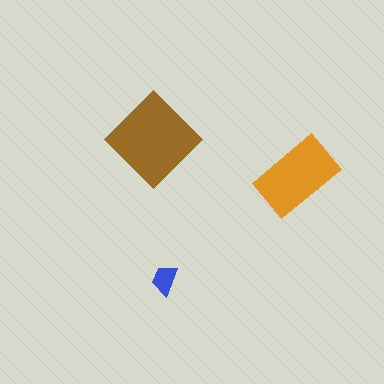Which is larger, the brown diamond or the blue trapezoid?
The brown diamond.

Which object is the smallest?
The blue trapezoid.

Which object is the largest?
The brown diamond.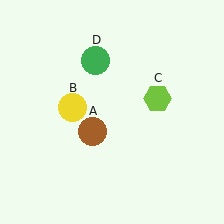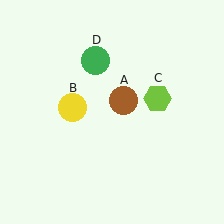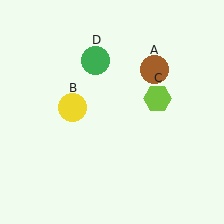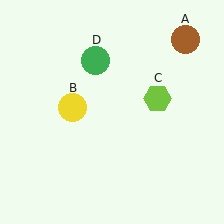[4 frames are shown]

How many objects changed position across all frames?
1 object changed position: brown circle (object A).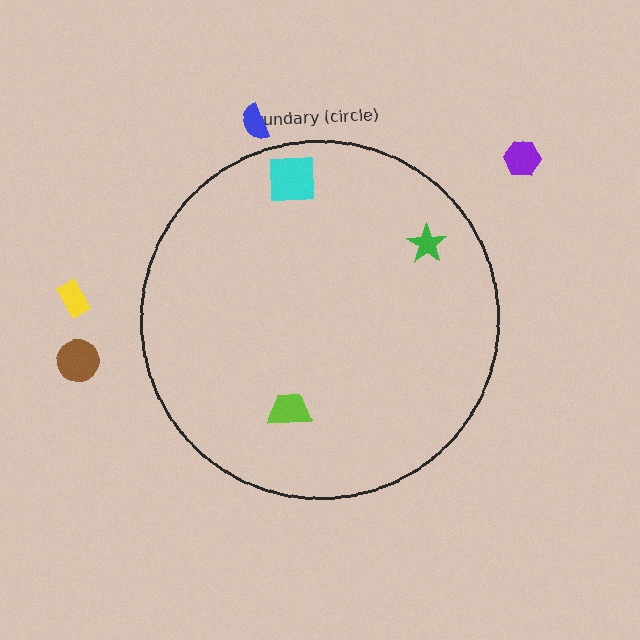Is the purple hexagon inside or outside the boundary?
Outside.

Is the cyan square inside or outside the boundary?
Inside.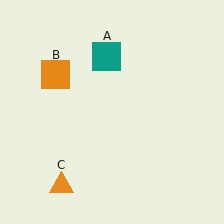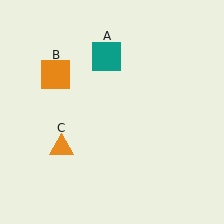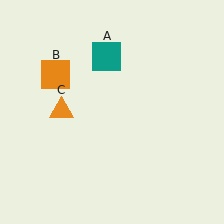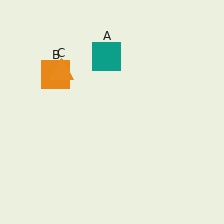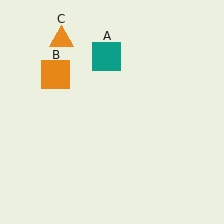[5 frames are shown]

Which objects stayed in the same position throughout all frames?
Teal square (object A) and orange square (object B) remained stationary.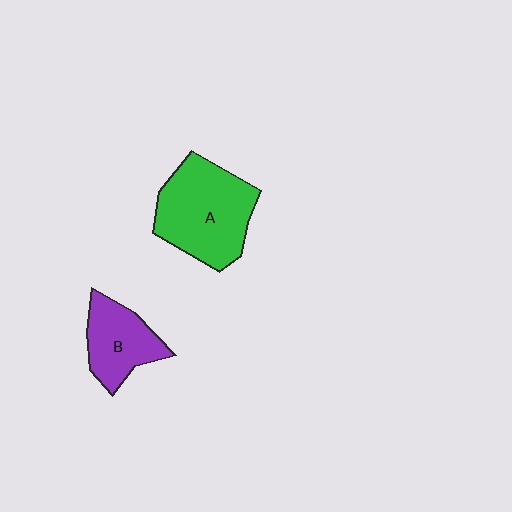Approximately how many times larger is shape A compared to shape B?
Approximately 1.6 times.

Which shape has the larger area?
Shape A (green).